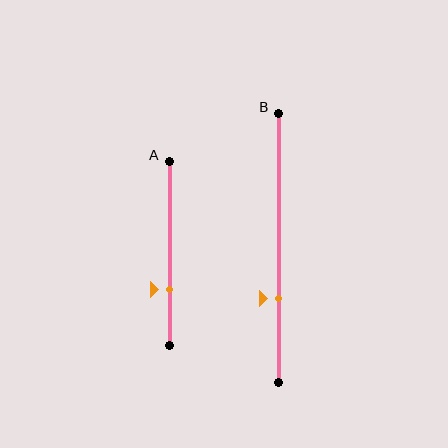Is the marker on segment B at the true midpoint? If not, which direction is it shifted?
No, the marker on segment B is shifted downward by about 19% of the segment length.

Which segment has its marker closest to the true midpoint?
Segment B has its marker closest to the true midpoint.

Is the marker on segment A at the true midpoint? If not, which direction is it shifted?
No, the marker on segment A is shifted downward by about 19% of the segment length.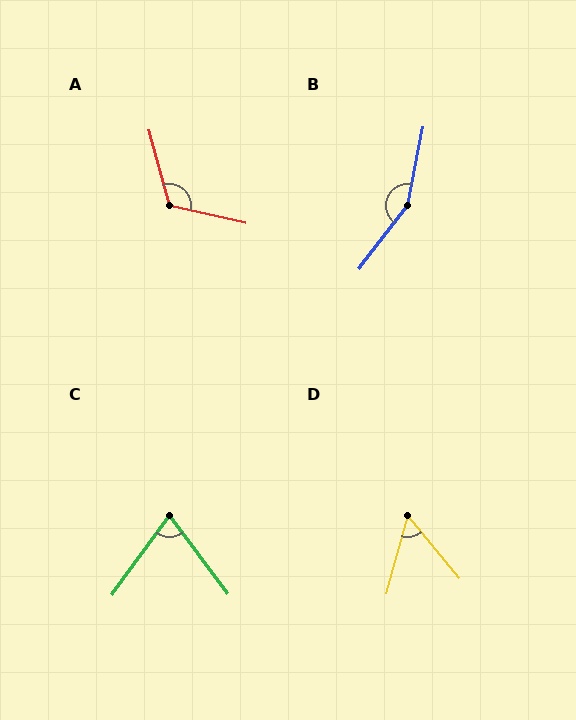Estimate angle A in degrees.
Approximately 118 degrees.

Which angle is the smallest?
D, at approximately 55 degrees.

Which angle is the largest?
B, at approximately 154 degrees.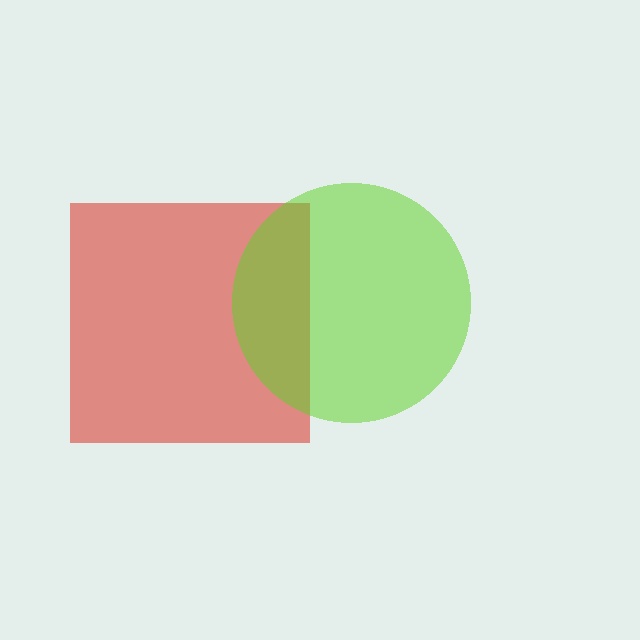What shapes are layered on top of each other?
The layered shapes are: a red square, a lime circle.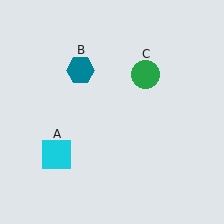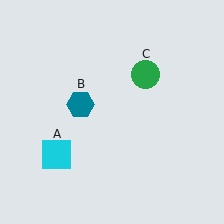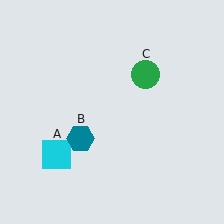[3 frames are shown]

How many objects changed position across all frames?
1 object changed position: teal hexagon (object B).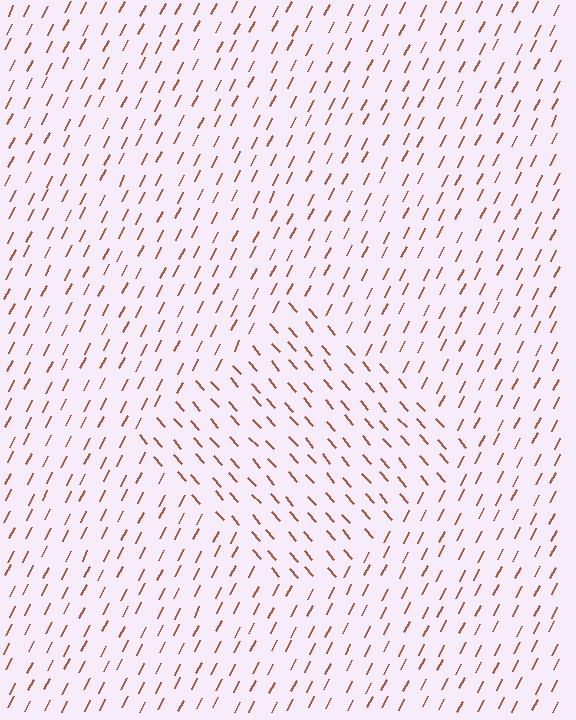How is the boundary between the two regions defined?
The boundary is defined purely by a change in line orientation (approximately 68 degrees difference). All lines are the same color and thickness.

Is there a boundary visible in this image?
Yes, there is a texture boundary formed by a change in line orientation.